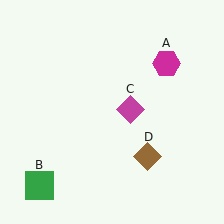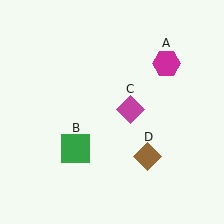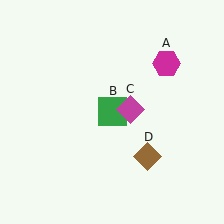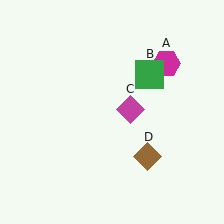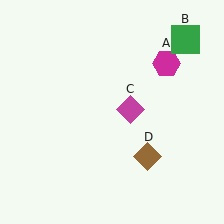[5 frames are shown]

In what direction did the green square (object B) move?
The green square (object B) moved up and to the right.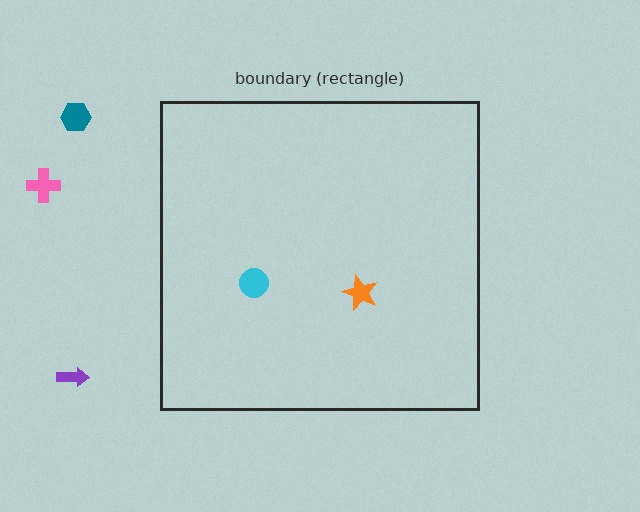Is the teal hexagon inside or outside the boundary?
Outside.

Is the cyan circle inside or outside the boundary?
Inside.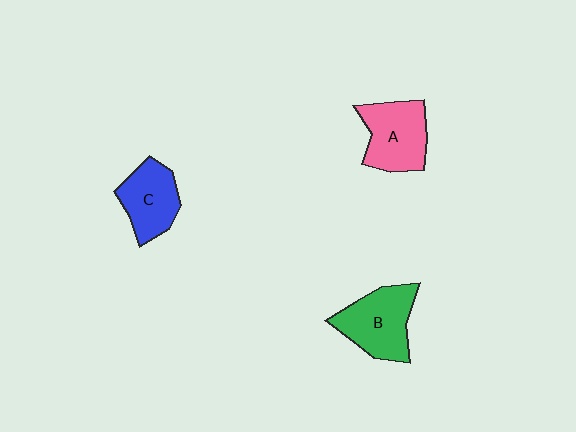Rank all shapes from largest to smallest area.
From largest to smallest: B (green), A (pink), C (blue).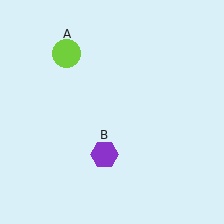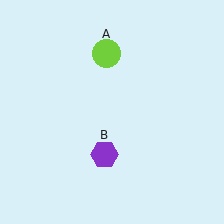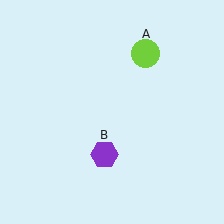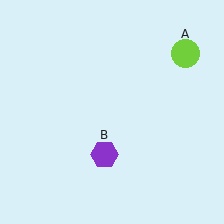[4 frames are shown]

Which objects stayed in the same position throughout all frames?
Purple hexagon (object B) remained stationary.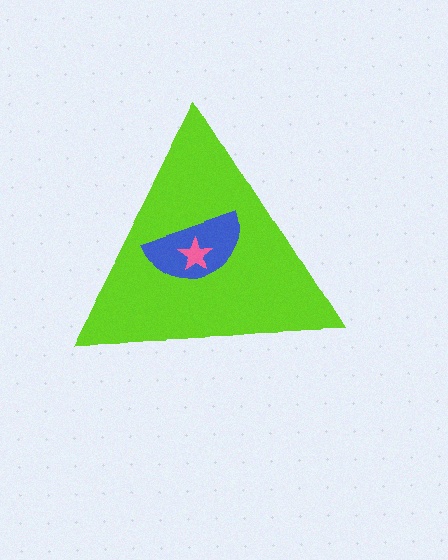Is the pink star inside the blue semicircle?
Yes.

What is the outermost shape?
The lime triangle.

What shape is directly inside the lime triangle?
The blue semicircle.